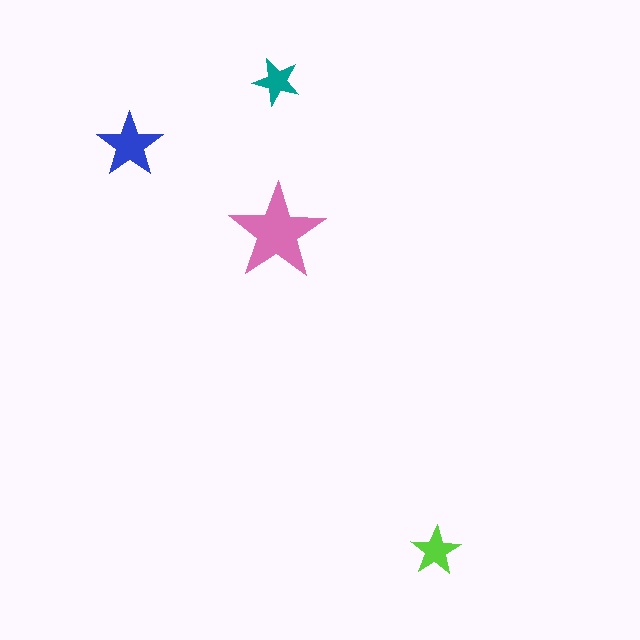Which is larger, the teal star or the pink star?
The pink one.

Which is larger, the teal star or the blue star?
The blue one.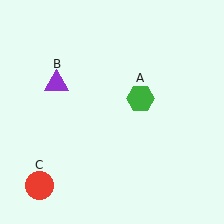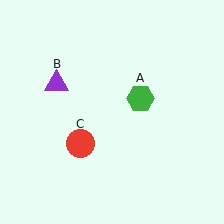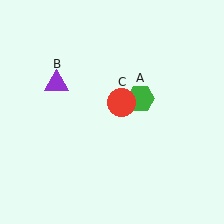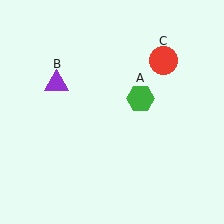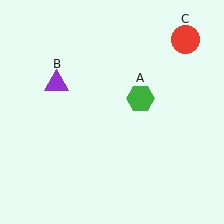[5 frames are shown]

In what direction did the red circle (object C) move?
The red circle (object C) moved up and to the right.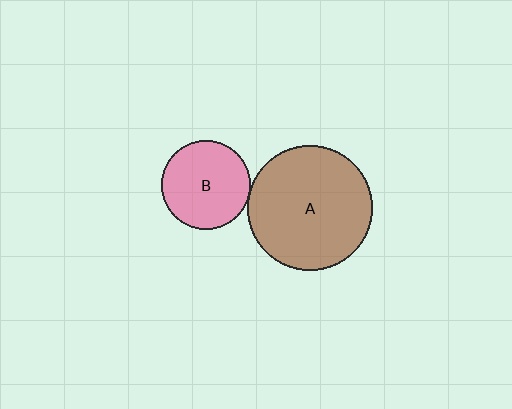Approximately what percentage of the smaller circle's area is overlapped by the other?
Approximately 5%.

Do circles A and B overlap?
Yes.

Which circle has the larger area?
Circle A (brown).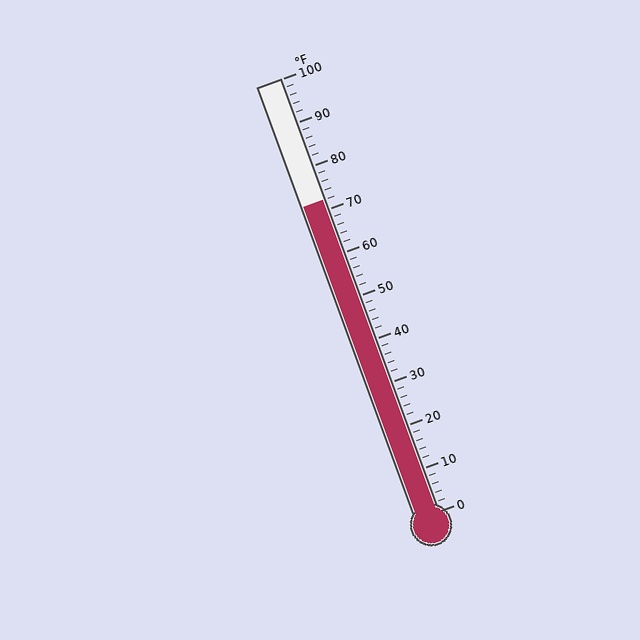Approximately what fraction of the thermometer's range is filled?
The thermometer is filled to approximately 70% of its range.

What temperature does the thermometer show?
The thermometer shows approximately 72°F.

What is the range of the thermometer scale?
The thermometer scale ranges from 0°F to 100°F.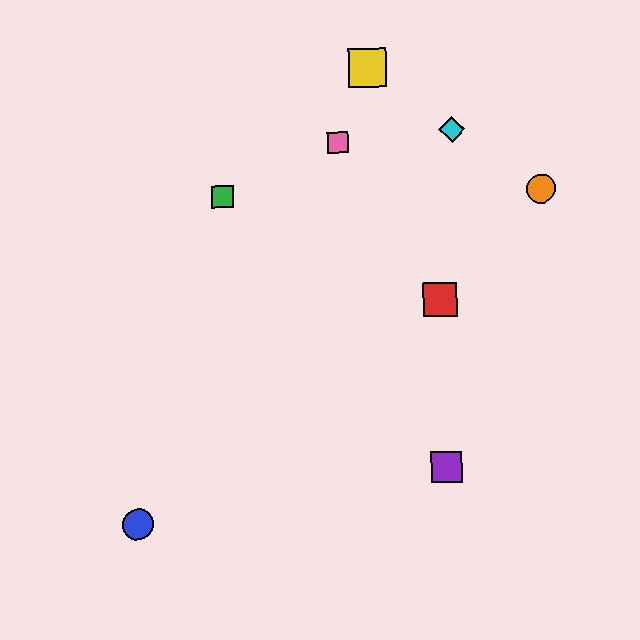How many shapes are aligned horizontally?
2 shapes (the green square, the orange circle) are aligned horizontally.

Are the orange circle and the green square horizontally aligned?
Yes, both are at y≈189.